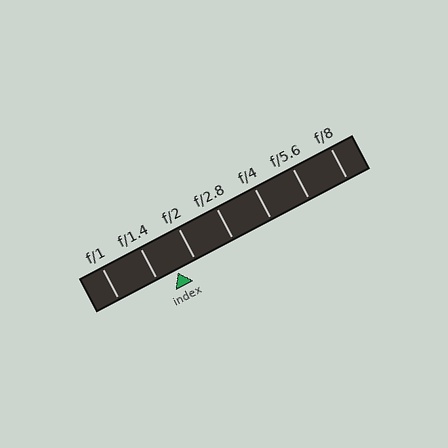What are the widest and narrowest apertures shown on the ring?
The widest aperture shown is f/1 and the narrowest is f/8.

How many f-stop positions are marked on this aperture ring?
There are 7 f-stop positions marked.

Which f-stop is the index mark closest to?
The index mark is closest to f/2.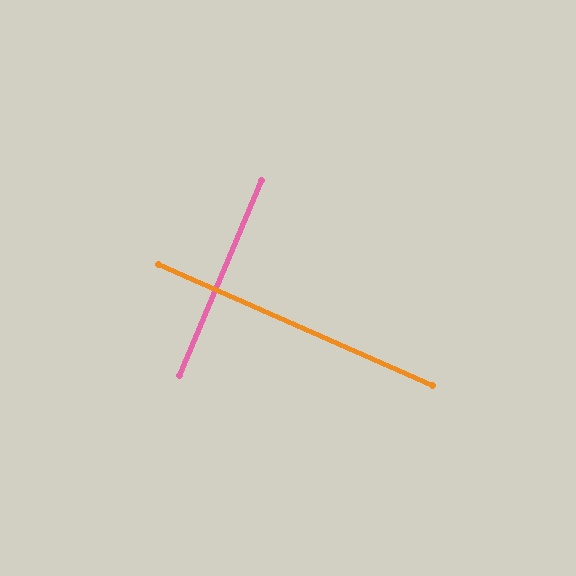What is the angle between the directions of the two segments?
Approximately 89 degrees.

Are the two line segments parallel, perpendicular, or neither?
Perpendicular — they meet at approximately 89°.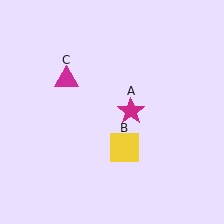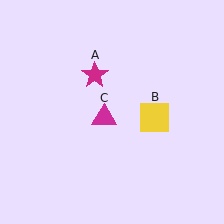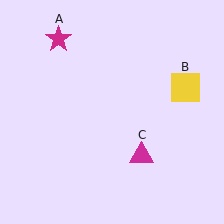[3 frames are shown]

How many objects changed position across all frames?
3 objects changed position: magenta star (object A), yellow square (object B), magenta triangle (object C).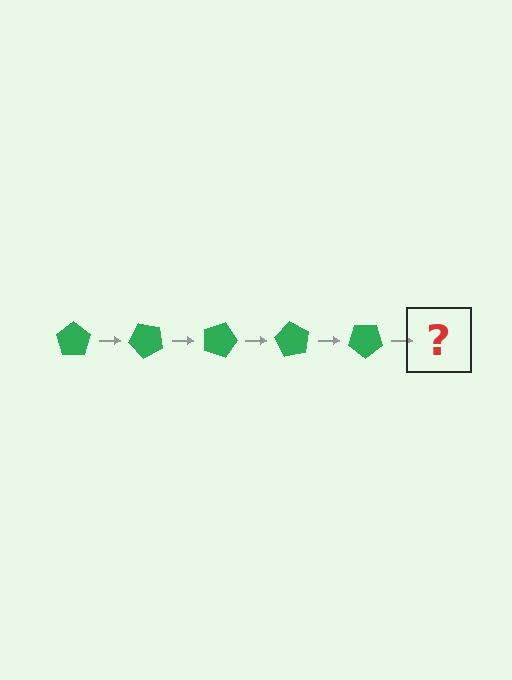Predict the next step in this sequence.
The next step is a green pentagon rotated 225 degrees.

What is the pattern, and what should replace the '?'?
The pattern is that the pentagon rotates 45 degrees each step. The '?' should be a green pentagon rotated 225 degrees.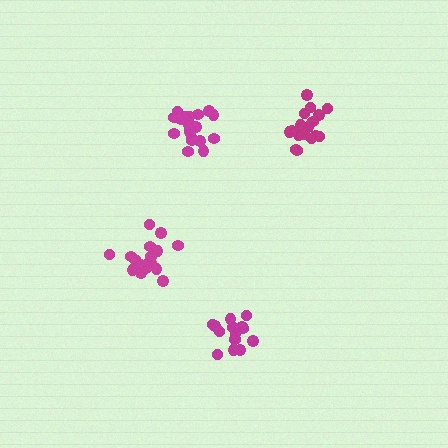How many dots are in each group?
Group 1: 19 dots, Group 2: 19 dots, Group 3: 15 dots, Group 4: 19 dots (72 total).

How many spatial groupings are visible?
There are 4 spatial groupings.